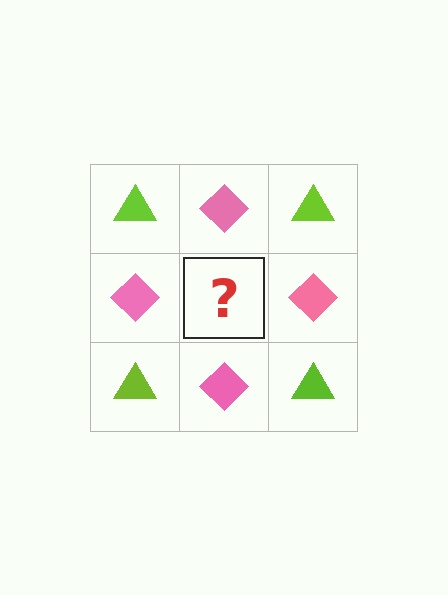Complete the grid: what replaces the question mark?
The question mark should be replaced with a lime triangle.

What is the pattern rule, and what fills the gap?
The rule is that it alternates lime triangle and pink diamond in a checkerboard pattern. The gap should be filled with a lime triangle.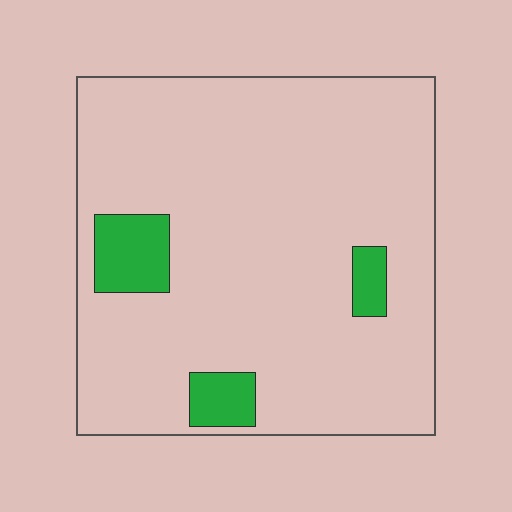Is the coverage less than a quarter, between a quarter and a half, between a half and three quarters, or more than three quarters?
Less than a quarter.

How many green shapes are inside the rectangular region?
3.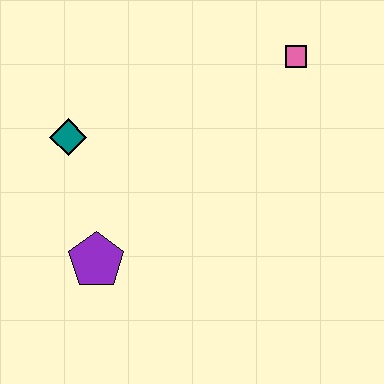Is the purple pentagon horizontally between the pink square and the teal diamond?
Yes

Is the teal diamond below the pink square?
Yes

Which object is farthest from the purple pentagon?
The pink square is farthest from the purple pentagon.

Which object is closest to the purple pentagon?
The teal diamond is closest to the purple pentagon.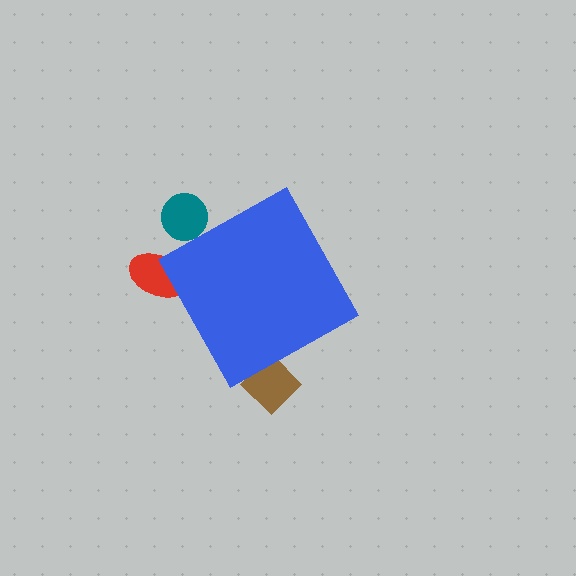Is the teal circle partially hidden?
Yes, the teal circle is partially hidden behind the blue diamond.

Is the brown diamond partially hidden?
Yes, the brown diamond is partially hidden behind the blue diamond.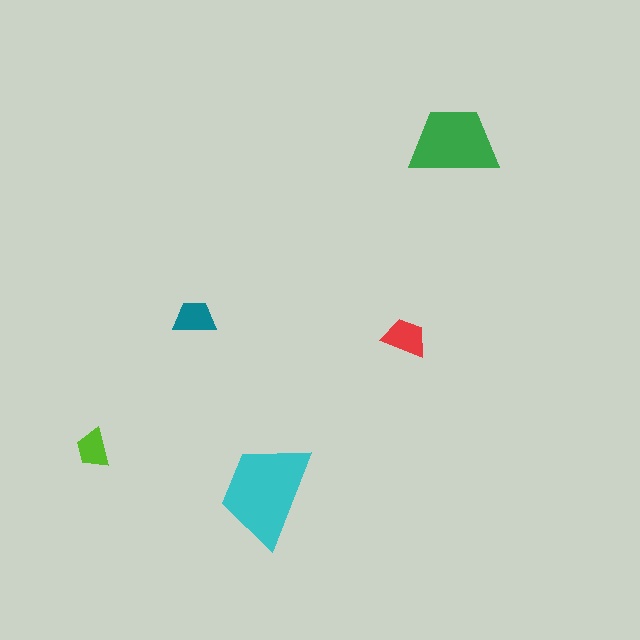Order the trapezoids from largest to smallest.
the cyan one, the green one, the red one, the teal one, the lime one.